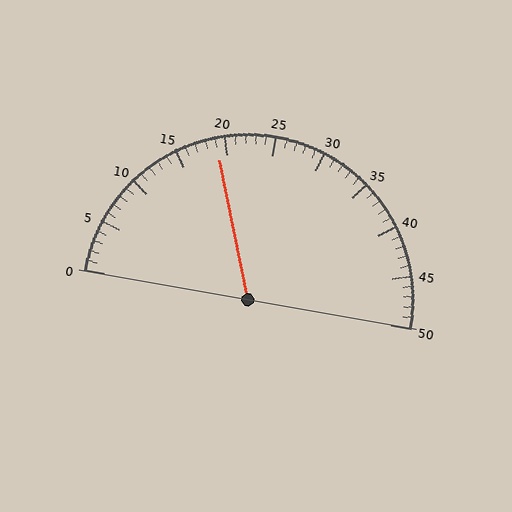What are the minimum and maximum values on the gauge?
The gauge ranges from 0 to 50.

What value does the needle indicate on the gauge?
The needle indicates approximately 19.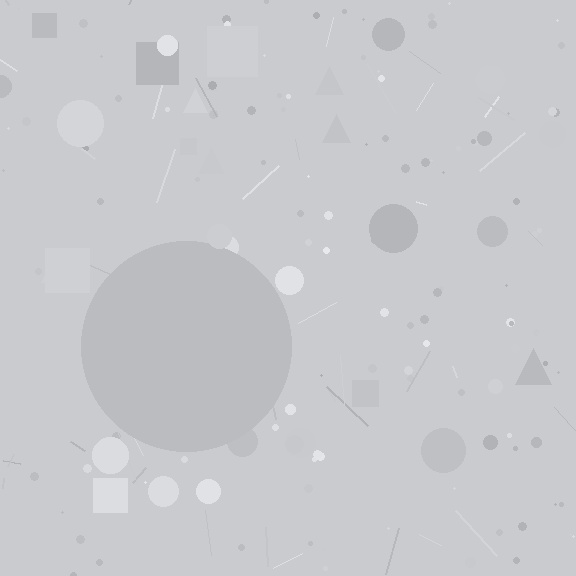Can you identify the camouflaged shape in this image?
The camouflaged shape is a circle.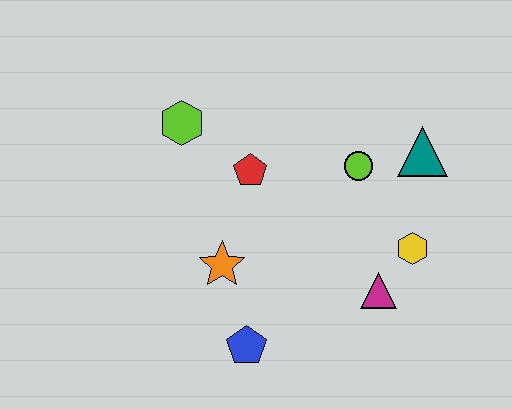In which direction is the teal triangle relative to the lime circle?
The teal triangle is to the right of the lime circle.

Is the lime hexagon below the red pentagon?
No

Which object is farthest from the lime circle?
The blue pentagon is farthest from the lime circle.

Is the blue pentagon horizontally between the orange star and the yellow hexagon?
Yes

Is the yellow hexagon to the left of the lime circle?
No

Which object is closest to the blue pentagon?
The orange star is closest to the blue pentagon.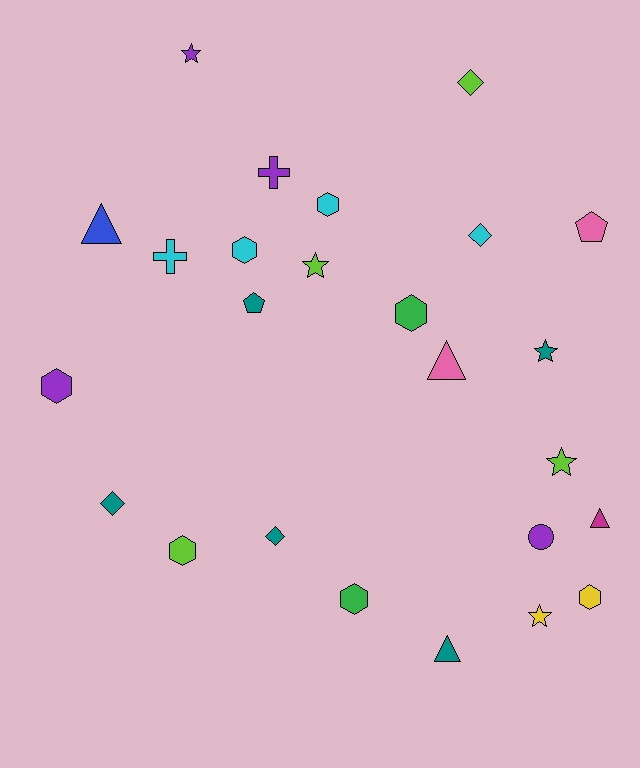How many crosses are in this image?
There are 2 crosses.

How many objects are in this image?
There are 25 objects.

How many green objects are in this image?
There are 2 green objects.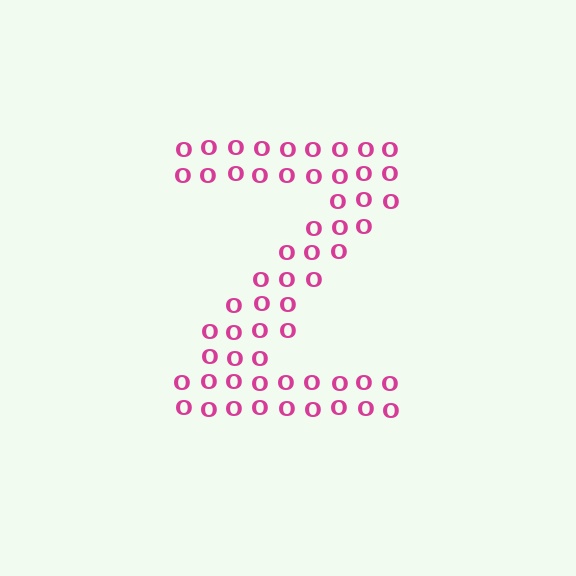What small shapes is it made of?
It is made of small letter O's.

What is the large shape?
The large shape is the letter Z.